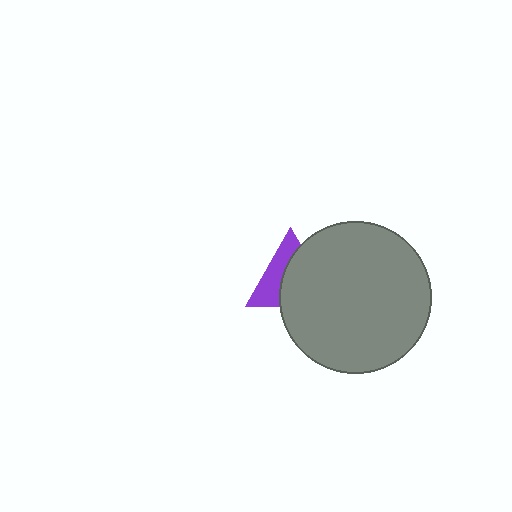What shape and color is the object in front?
The object in front is a gray circle.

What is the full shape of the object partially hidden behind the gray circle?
The partially hidden object is a purple triangle.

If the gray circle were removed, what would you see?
You would see the complete purple triangle.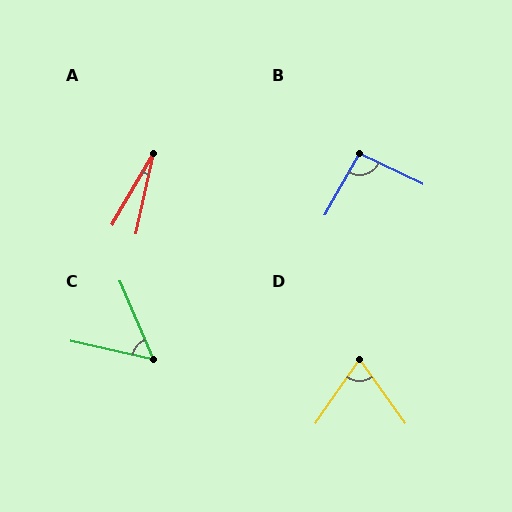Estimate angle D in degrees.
Approximately 70 degrees.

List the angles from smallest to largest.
A (18°), C (54°), D (70°), B (94°).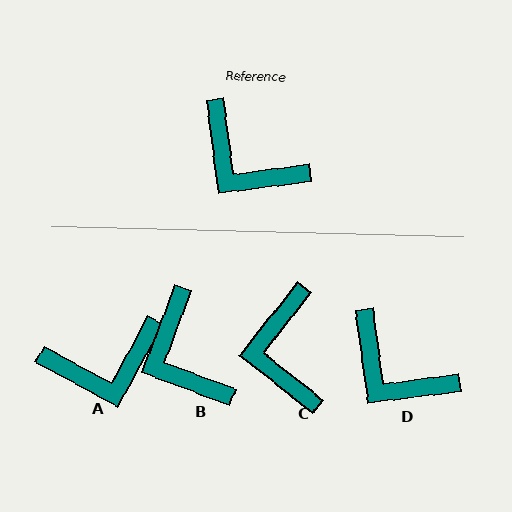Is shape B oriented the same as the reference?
No, it is off by about 28 degrees.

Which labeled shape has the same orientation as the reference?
D.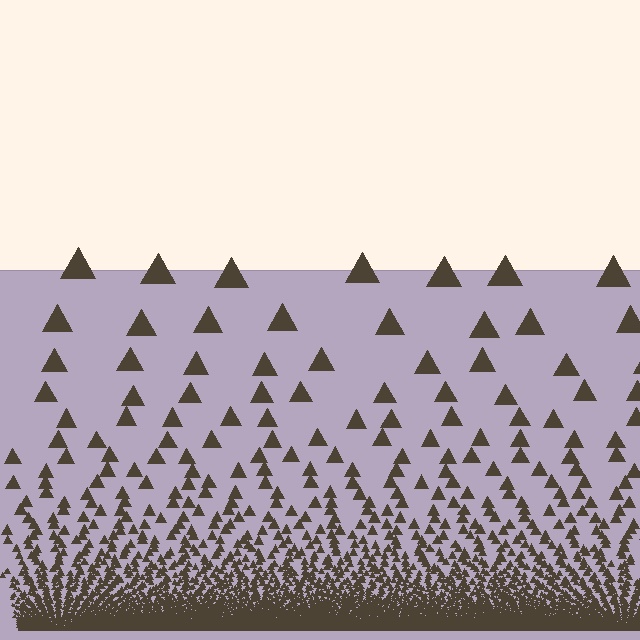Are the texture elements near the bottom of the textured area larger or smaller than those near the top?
Smaller. The gradient is inverted — elements near the bottom are smaller and denser.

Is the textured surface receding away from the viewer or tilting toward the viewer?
The surface appears to tilt toward the viewer. Texture elements get larger and sparser toward the top.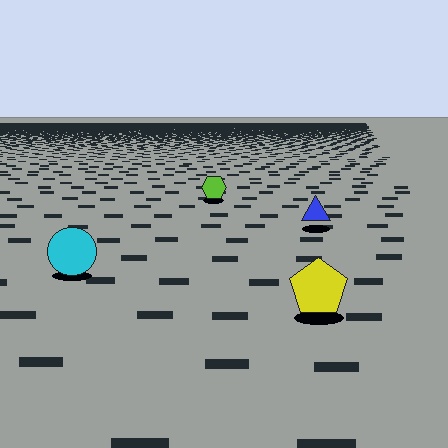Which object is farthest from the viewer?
The lime hexagon is farthest from the viewer. It appears smaller and the ground texture around it is denser.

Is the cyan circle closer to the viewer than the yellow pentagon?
No. The yellow pentagon is closer — you can tell from the texture gradient: the ground texture is coarser near it.